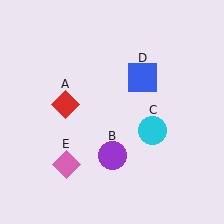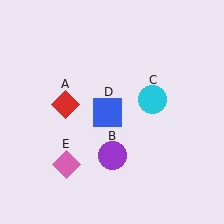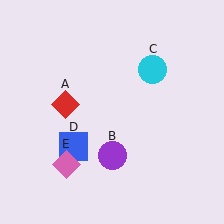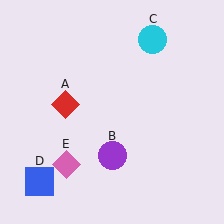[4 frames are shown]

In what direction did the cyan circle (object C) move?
The cyan circle (object C) moved up.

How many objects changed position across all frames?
2 objects changed position: cyan circle (object C), blue square (object D).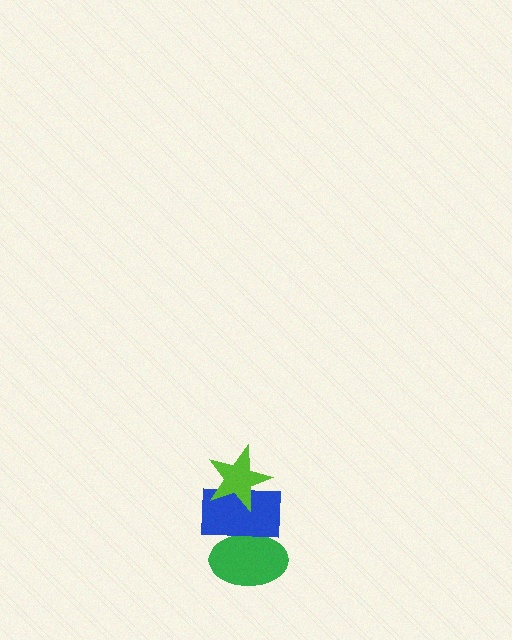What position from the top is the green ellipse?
The green ellipse is 3rd from the top.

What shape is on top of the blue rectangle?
The lime star is on top of the blue rectangle.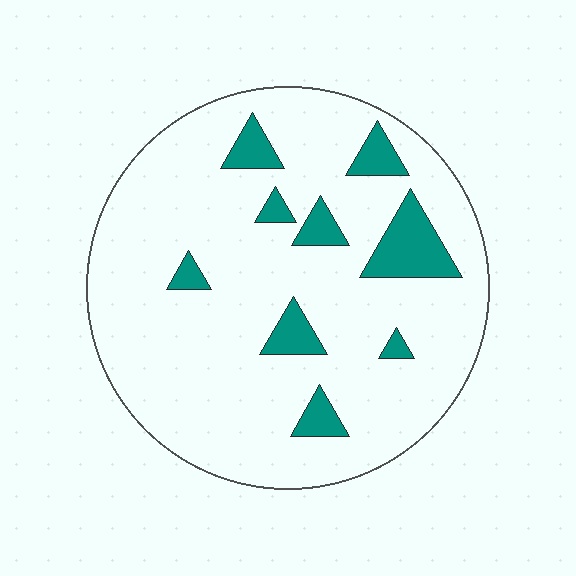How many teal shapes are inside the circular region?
9.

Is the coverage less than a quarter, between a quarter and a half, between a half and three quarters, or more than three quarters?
Less than a quarter.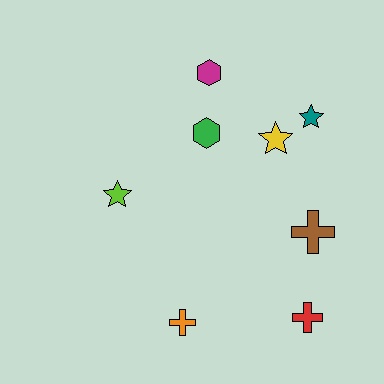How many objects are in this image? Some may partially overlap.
There are 8 objects.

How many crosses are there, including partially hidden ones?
There are 3 crosses.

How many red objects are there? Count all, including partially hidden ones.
There is 1 red object.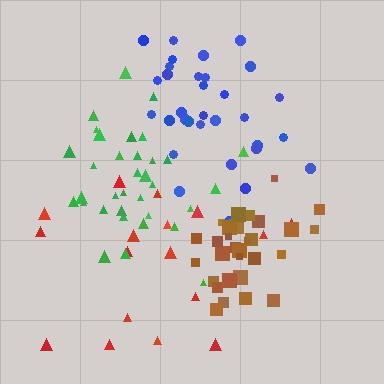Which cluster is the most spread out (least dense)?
Red.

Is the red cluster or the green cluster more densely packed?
Green.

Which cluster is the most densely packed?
Brown.